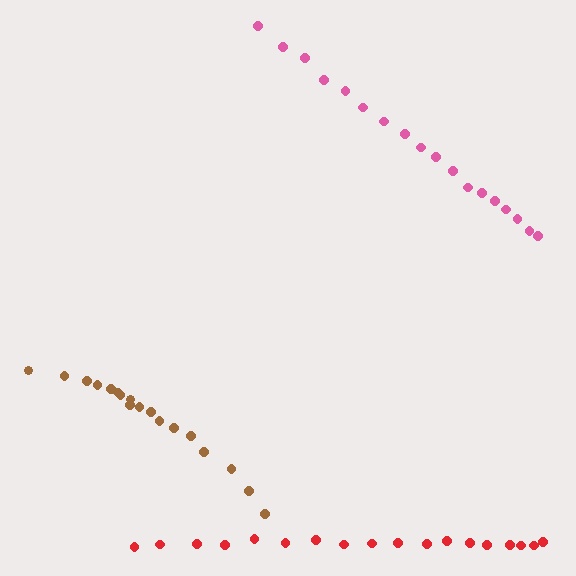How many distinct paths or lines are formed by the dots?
There are 3 distinct paths.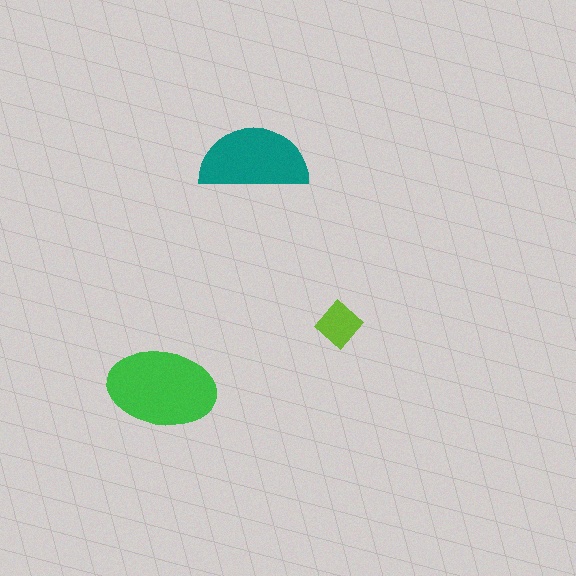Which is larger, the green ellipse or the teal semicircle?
The green ellipse.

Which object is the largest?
The green ellipse.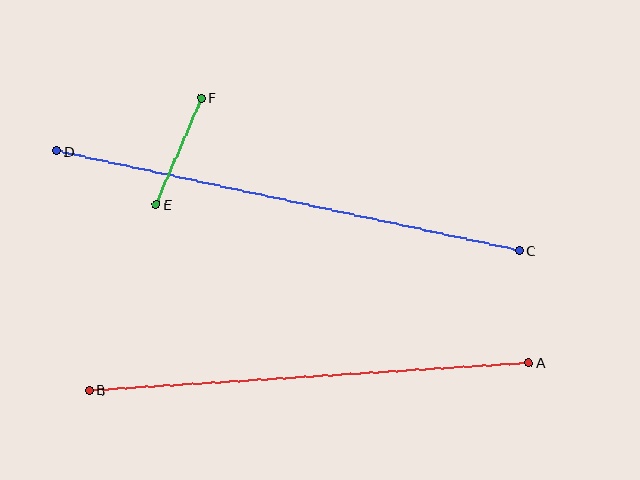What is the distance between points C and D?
The distance is approximately 473 pixels.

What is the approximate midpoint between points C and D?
The midpoint is at approximately (288, 201) pixels.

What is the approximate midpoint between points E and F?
The midpoint is at approximately (179, 151) pixels.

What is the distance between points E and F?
The distance is approximately 116 pixels.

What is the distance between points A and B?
The distance is approximately 440 pixels.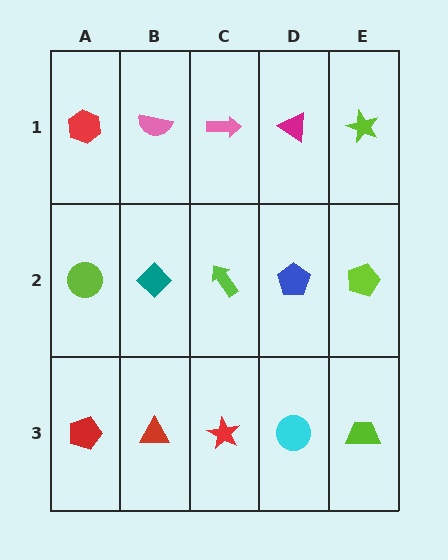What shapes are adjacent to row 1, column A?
A lime circle (row 2, column A), a pink semicircle (row 1, column B).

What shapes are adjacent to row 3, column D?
A blue pentagon (row 2, column D), a red star (row 3, column C), a lime trapezoid (row 3, column E).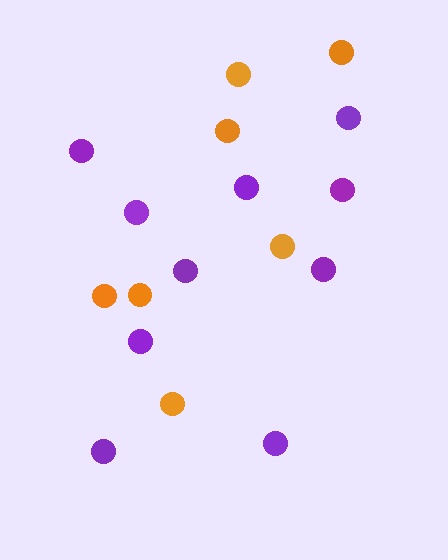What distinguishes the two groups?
There are 2 groups: one group of purple circles (10) and one group of orange circles (7).